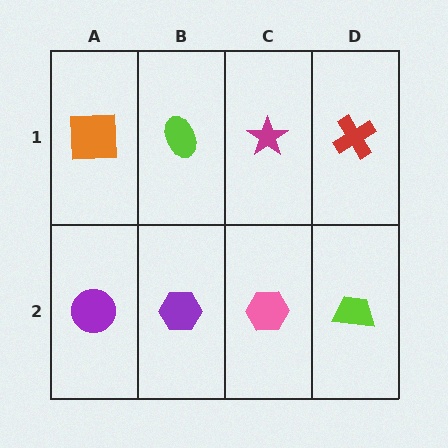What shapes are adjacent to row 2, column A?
An orange square (row 1, column A), a purple hexagon (row 2, column B).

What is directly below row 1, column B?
A purple hexagon.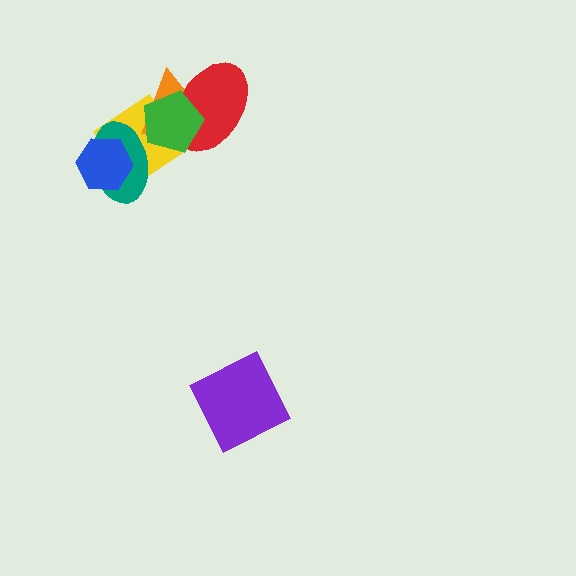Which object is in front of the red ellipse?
The green pentagon is in front of the red ellipse.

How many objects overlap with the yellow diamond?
5 objects overlap with the yellow diamond.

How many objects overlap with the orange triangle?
3 objects overlap with the orange triangle.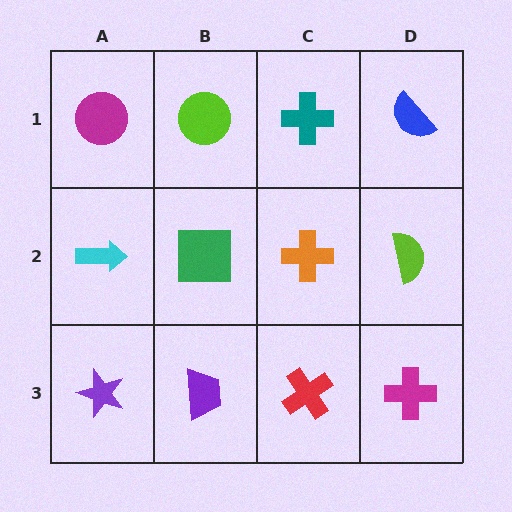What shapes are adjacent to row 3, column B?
A green square (row 2, column B), a purple star (row 3, column A), a red cross (row 3, column C).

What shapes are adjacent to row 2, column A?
A magenta circle (row 1, column A), a purple star (row 3, column A), a green square (row 2, column B).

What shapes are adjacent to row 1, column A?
A cyan arrow (row 2, column A), a lime circle (row 1, column B).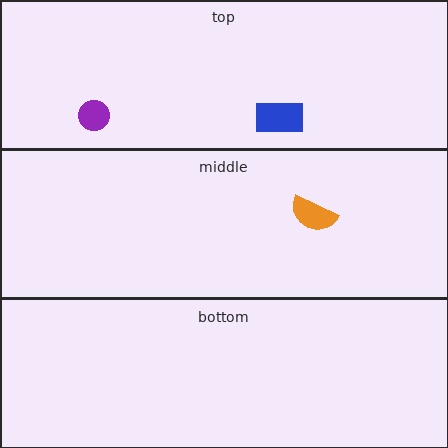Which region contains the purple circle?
The top region.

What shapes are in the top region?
The blue rectangle, the purple circle.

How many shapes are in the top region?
2.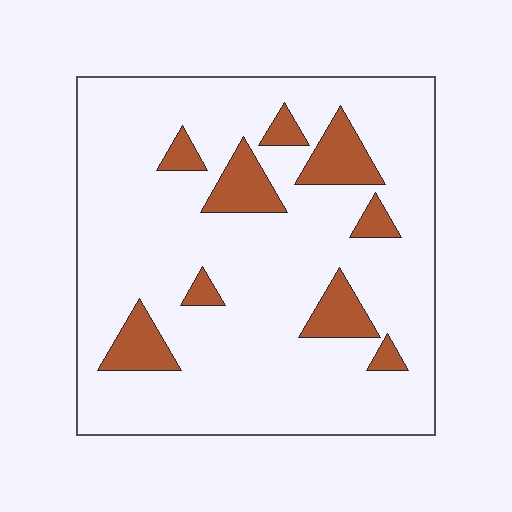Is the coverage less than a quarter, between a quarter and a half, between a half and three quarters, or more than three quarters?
Less than a quarter.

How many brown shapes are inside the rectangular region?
9.